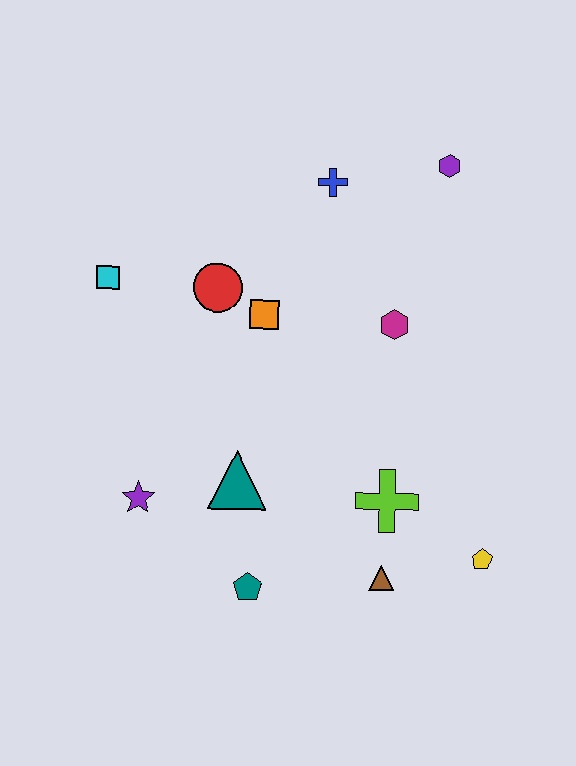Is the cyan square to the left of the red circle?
Yes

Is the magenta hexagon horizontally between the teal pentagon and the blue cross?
No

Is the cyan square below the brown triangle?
No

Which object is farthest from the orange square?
The yellow pentagon is farthest from the orange square.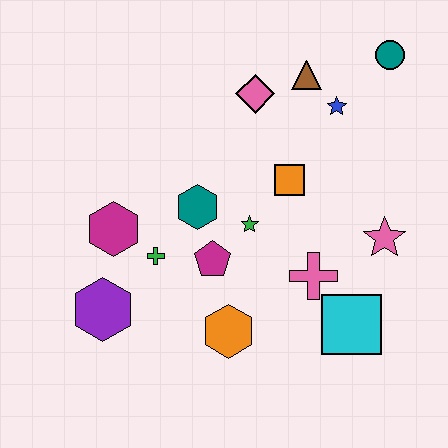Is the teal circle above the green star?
Yes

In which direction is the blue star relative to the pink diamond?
The blue star is to the right of the pink diamond.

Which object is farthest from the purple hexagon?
The teal circle is farthest from the purple hexagon.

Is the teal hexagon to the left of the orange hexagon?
Yes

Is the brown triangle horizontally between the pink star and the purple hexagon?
Yes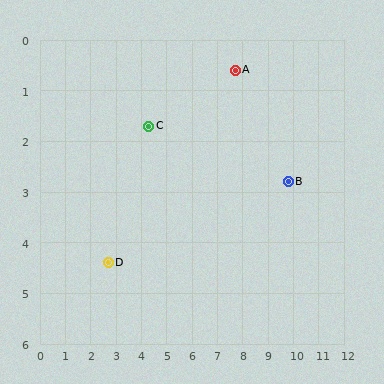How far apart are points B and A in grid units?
Points B and A are about 3.0 grid units apart.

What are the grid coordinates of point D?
Point D is at approximately (2.7, 4.4).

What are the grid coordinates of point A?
Point A is at approximately (7.7, 0.6).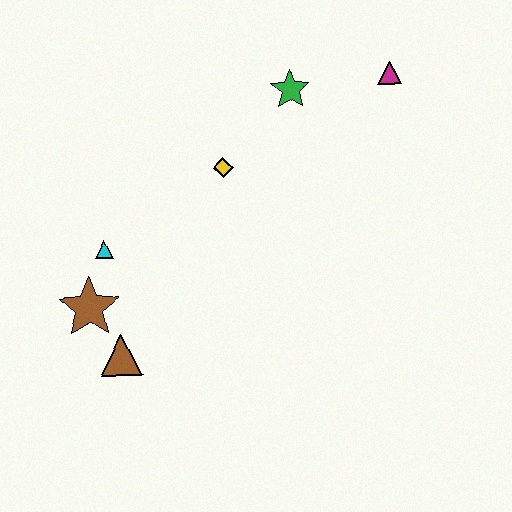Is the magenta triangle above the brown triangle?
Yes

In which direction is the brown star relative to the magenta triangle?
The brown star is to the left of the magenta triangle.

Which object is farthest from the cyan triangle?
The magenta triangle is farthest from the cyan triangle.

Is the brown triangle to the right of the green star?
No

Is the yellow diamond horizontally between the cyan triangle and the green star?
Yes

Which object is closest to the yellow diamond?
The green star is closest to the yellow diamond.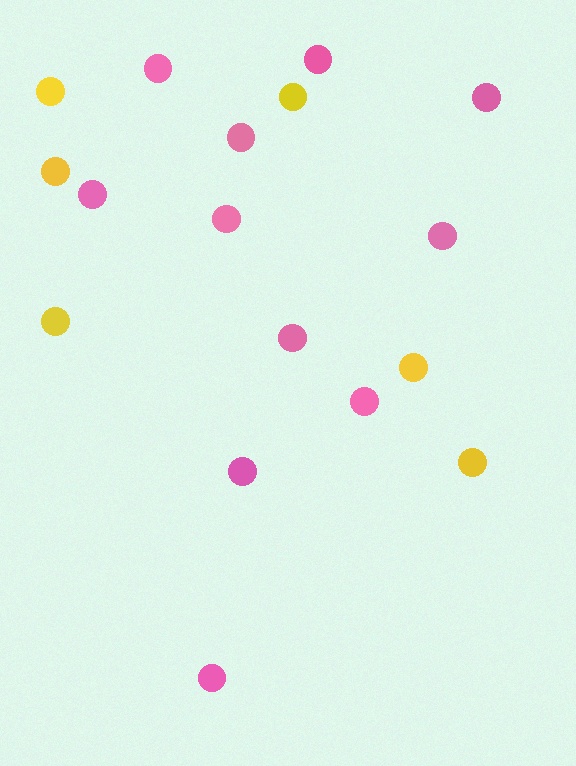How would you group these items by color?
There are 2 groups: one group of pink circles (11) and one group of yellow circles (6).